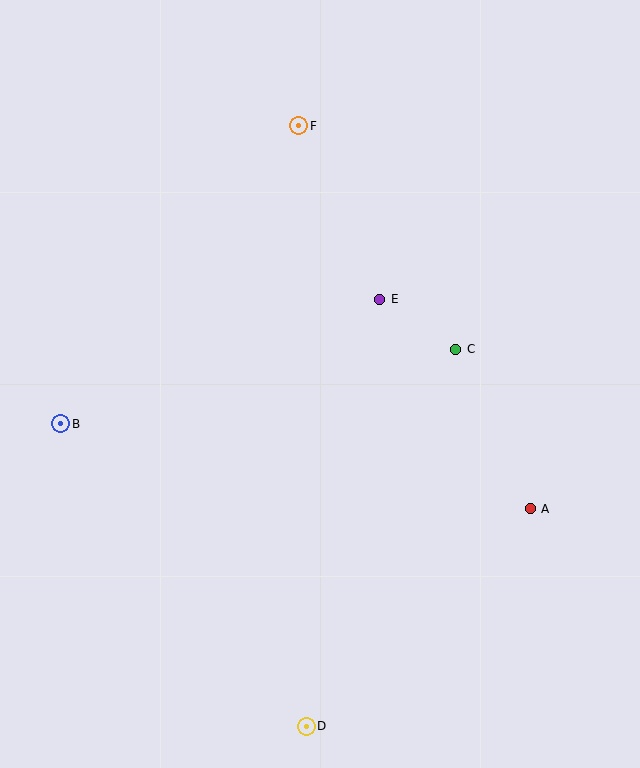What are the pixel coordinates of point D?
Point D is at (306, 726).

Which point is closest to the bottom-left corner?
Point D is closest to the bottom-left corner.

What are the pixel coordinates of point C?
Point C is at (456, 349).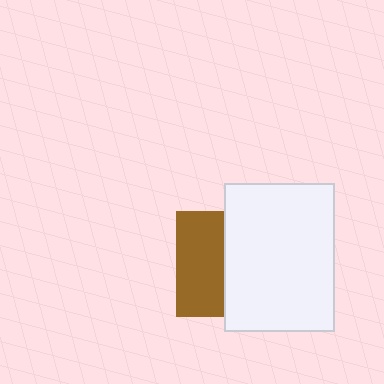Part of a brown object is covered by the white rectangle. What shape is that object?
It is a square.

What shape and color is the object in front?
The object in front is a white rectangle.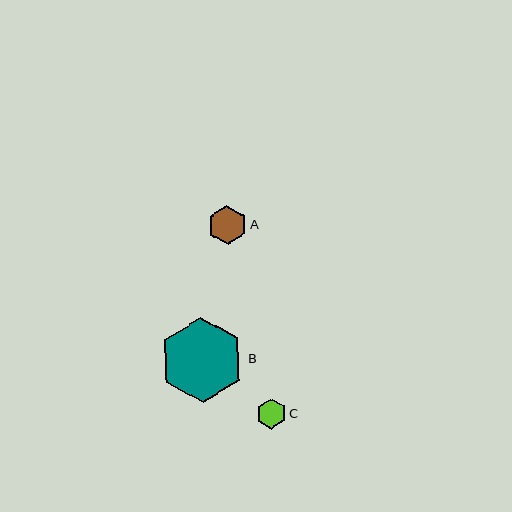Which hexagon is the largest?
Hexagon B is the largest with a size of approximately 85 pixels.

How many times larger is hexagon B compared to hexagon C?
Hexagon B is approximately 2.8 times the size of hexagon C.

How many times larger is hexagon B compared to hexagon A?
Hexagon B is approximately 2.2 times the size of hexagon A.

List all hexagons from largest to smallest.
From largest to smallest: B, A, C.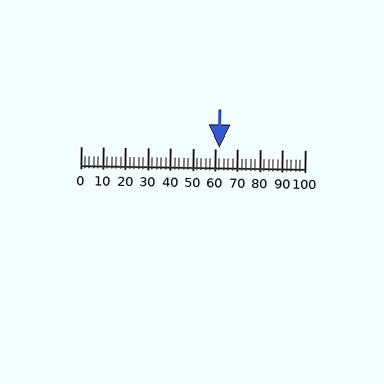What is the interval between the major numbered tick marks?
The major tick marks are spaced 10 units apart.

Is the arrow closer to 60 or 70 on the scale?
The arrow is closer to 60.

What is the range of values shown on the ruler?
The ruler shows values from 0 to 100.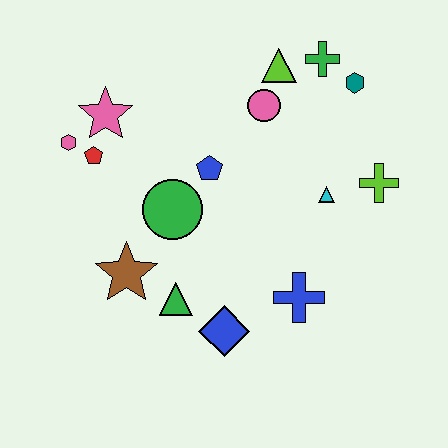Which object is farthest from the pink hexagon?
The lime cross is farthest from the pink hexagon.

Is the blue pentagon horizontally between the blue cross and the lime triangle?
No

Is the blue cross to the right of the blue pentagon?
Yes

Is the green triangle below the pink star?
Yes